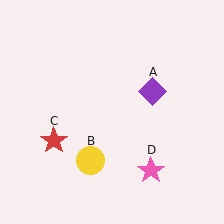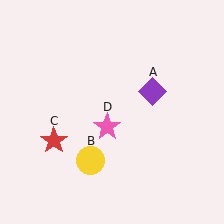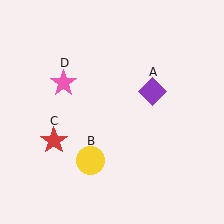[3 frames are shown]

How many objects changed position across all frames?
1 object changed position: pink star (object D).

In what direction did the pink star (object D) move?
The pink star (object D) moved up and to the left.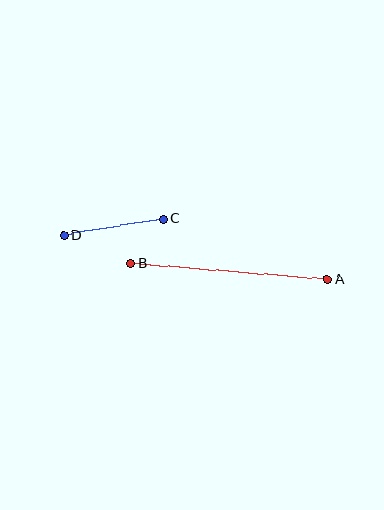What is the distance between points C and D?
The distance is approximately 101 pixels.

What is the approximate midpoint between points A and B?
The midpoint is at approximately (229, 271) pixels.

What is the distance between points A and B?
The distance is approximately 197 pixels.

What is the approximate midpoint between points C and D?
The midpoint is at approximately (114, 227) pixels.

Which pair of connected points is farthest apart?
Points A and B are farthest apart.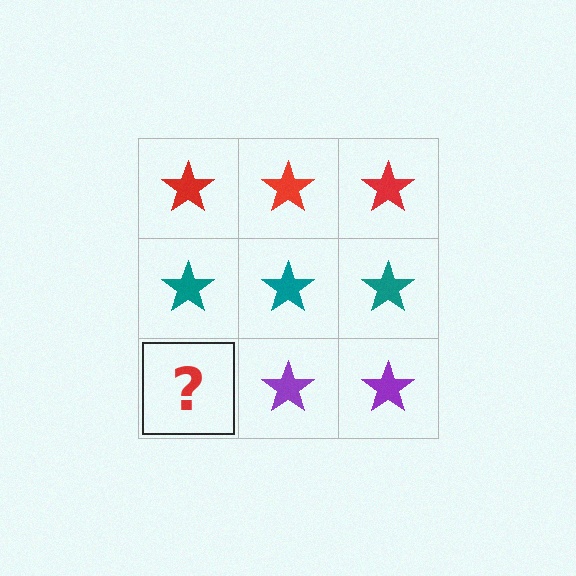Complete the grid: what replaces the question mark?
The question mark should be replaced with a purple star.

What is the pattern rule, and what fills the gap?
The rule is that each row has a consistent color. The gap should be filled with a purple star.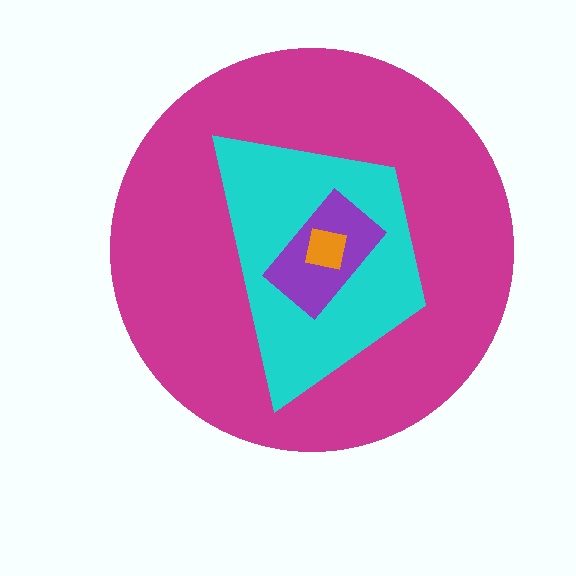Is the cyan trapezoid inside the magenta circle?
Yes.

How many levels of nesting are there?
4.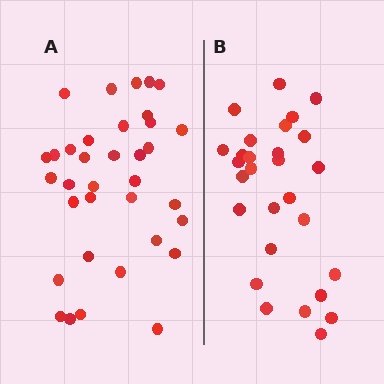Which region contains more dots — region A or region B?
Region A (the left region) has more dots.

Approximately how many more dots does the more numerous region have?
Region A has roughly 8 or so more dots than region B.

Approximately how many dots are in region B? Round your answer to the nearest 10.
About 30 dots. (The exact count is 28, which rounds to 30.)